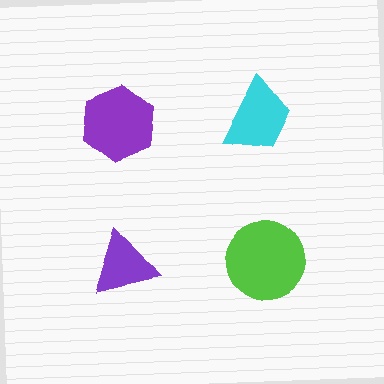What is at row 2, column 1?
A purple triangle.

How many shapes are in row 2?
2 shapes.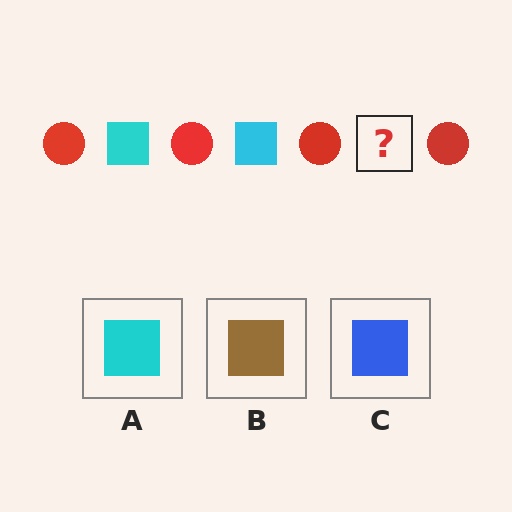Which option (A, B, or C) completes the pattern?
A.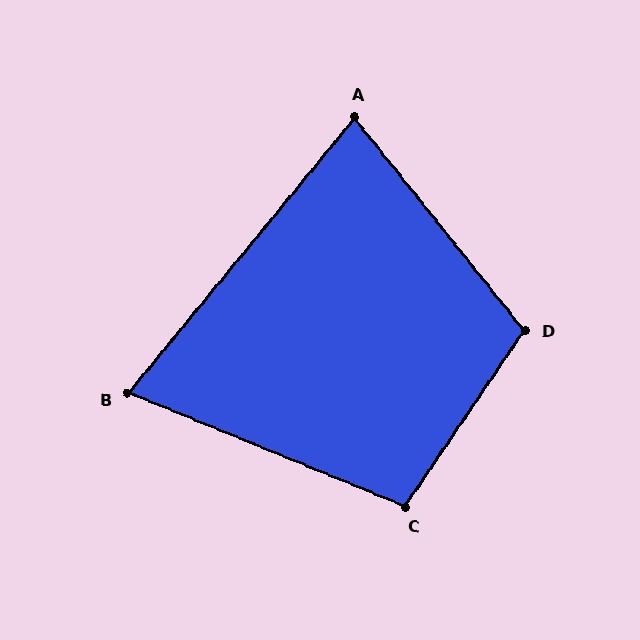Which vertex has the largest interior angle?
D, at approximately 107 degrees.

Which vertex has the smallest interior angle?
B, at approximately 73 degrees.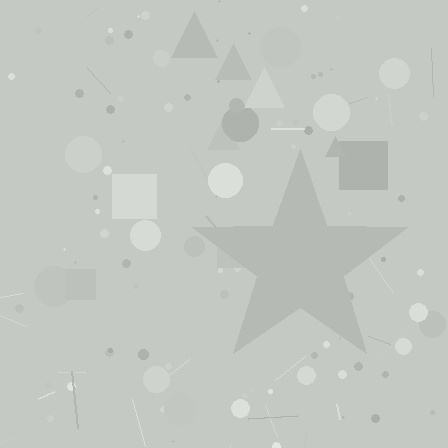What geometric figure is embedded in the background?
A star is embedded in the background.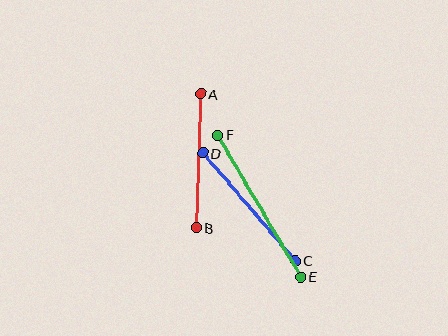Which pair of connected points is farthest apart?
Points E and F are farthest apart.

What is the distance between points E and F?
The distance is approximately 164 pixels.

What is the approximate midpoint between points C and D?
The midpoint is at approximately (249, 207) pixels.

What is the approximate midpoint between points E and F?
The midpoint is at approximately (259, 206) pixels.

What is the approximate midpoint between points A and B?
The midpoint is at approximately (198, 161) pixels.